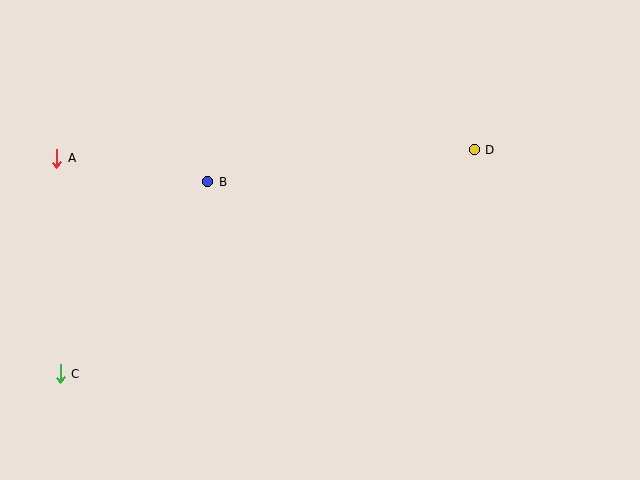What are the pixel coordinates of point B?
Point B is at (208, 182).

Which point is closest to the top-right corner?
Point D is closest to the top-right corner.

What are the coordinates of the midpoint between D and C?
The midpoint between D and C is at (267, 262).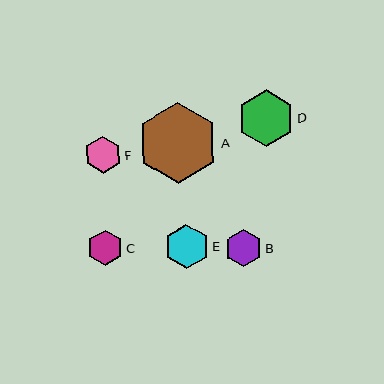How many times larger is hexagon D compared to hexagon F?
Hexagon D is approximately 1.5 times the size of hexagon F.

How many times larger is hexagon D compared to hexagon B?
Hexagon D is approximately 1.5 times the size of hexagon B.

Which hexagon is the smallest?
Hexagon C is the smallest with a size of approximately 35 pixels.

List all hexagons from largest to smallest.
From largest to smallest: A, D, E, B, F, C.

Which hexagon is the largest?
Hexagon A is the largest with a size of approximately 81 pixels.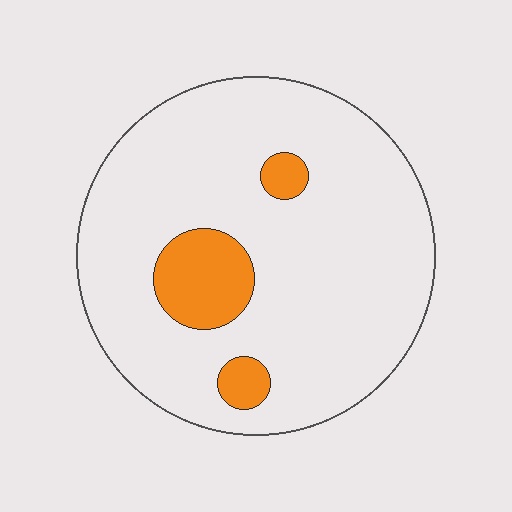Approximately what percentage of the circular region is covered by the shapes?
Approximately 10%.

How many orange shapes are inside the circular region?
3.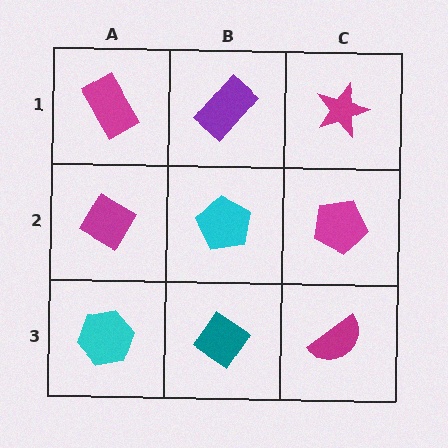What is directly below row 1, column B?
A cyan pentagon.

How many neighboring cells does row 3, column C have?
2.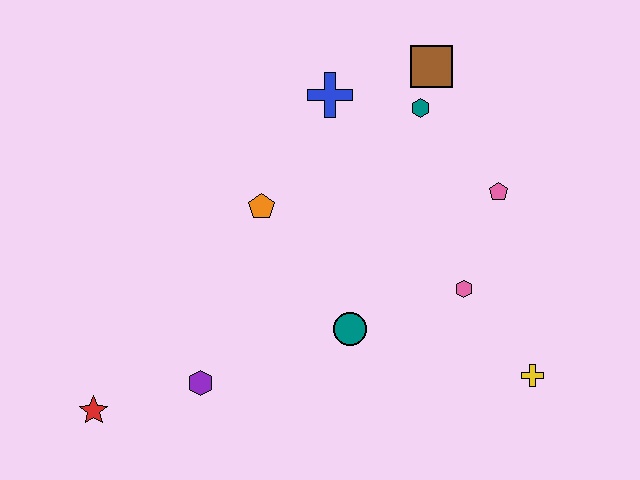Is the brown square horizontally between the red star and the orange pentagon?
No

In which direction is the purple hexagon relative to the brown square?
The purple hexagon is below the brown square.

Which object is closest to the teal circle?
The pink hexagon is closest to the teal circle.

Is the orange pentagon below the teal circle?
No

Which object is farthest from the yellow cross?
The red star is farthest from the yellow cross.